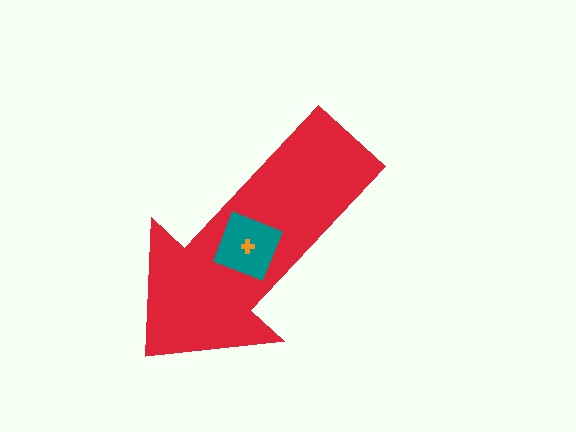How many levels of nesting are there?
3.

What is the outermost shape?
The red arrow.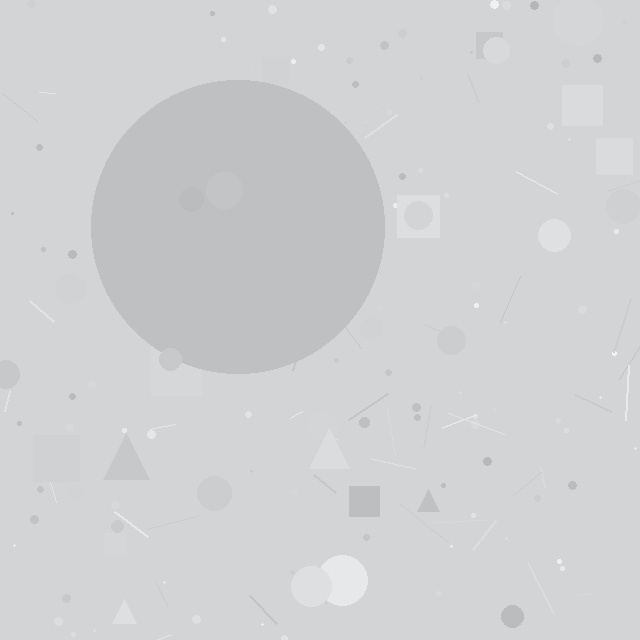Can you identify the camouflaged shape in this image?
The camouflaged shape is a circle.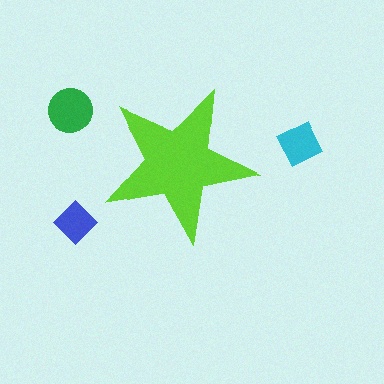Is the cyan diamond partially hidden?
No, the cyan diamond is fully visible.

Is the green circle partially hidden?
No, the green circle is fully visible.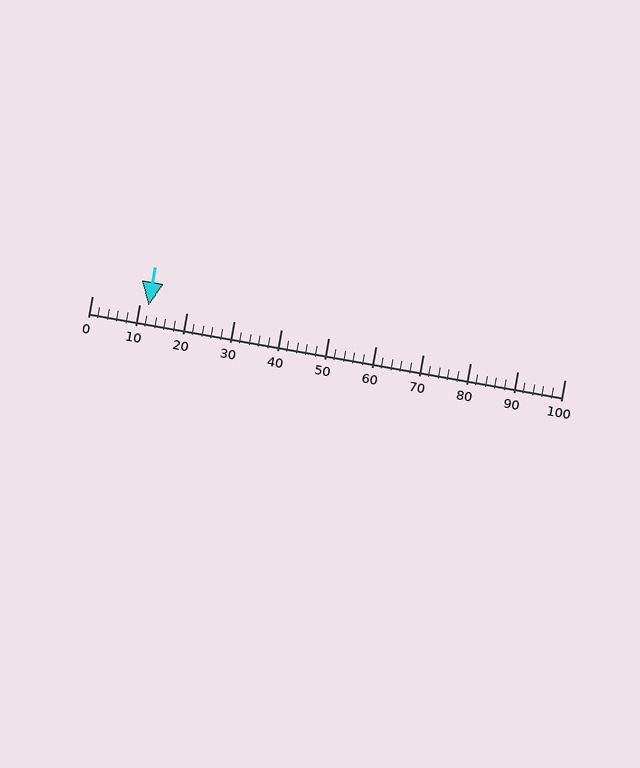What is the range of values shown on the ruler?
The ruler shows values from 0 to 100.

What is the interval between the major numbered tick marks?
The major tick marks are spaced 10 units apart.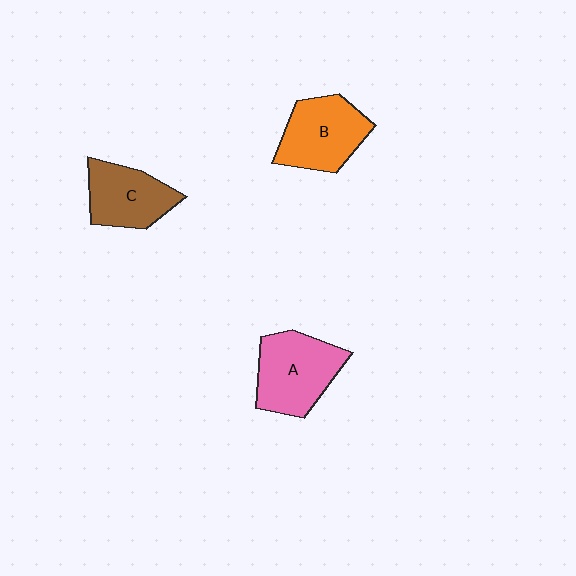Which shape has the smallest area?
Shape C (brown).